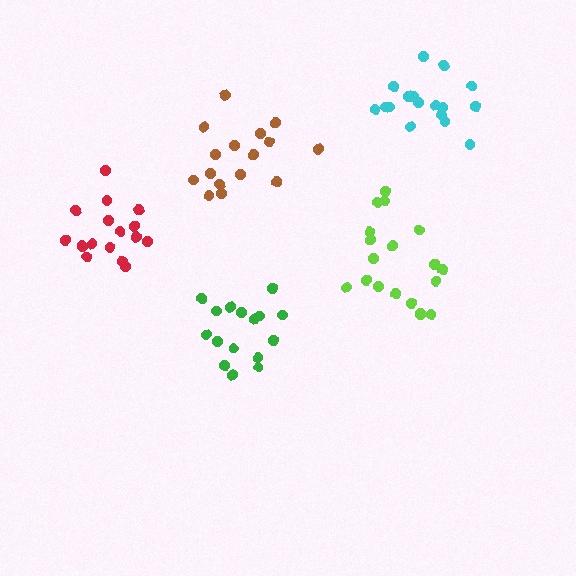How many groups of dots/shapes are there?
There are 5 groups.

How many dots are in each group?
Group 1: 16 dots, Group 2: 19 dots, Group 3: 16 dots, Group 4: 17 dots, Group 5: 17 dots (85 total).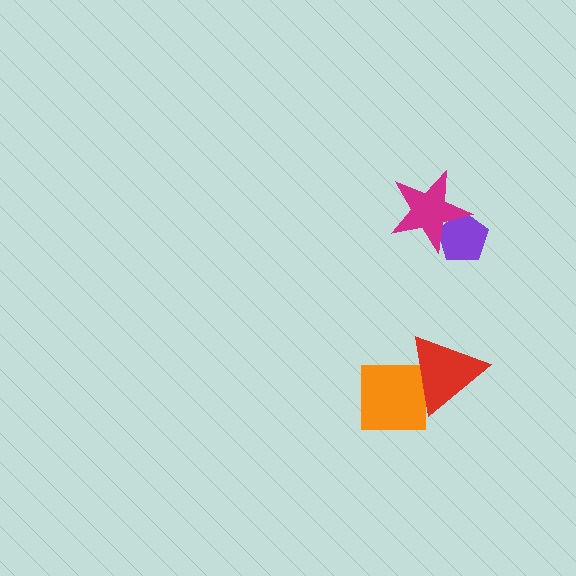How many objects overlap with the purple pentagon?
1 object overlaps with the purple pentagon.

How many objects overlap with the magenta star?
1 object overlaps with the magenta star.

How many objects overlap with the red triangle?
1 object overlaps with the red triangle.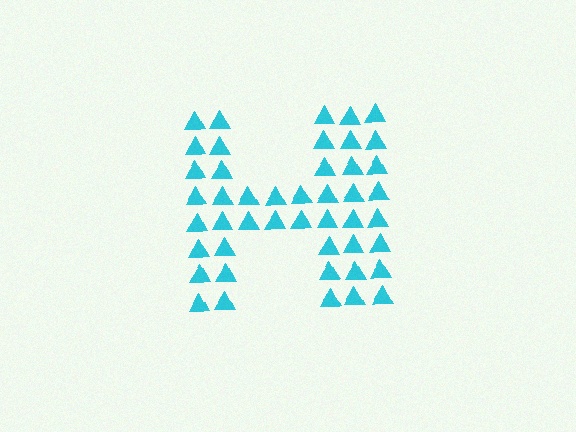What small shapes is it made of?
It is made of small triangles.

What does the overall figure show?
The overall figure shows the letter H.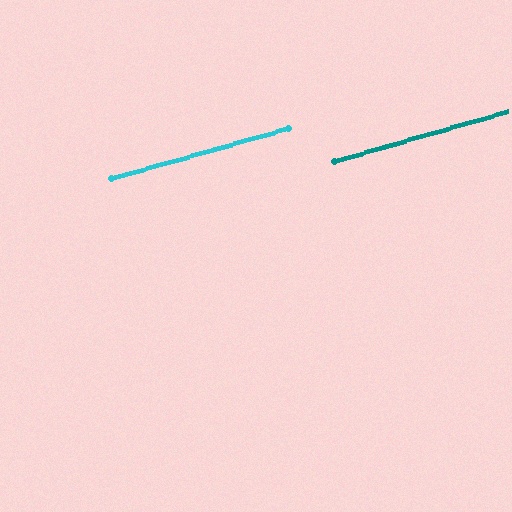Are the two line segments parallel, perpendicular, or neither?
Parallel — their directions differ by only 0.4°.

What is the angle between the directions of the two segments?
Approximately 0 degrees.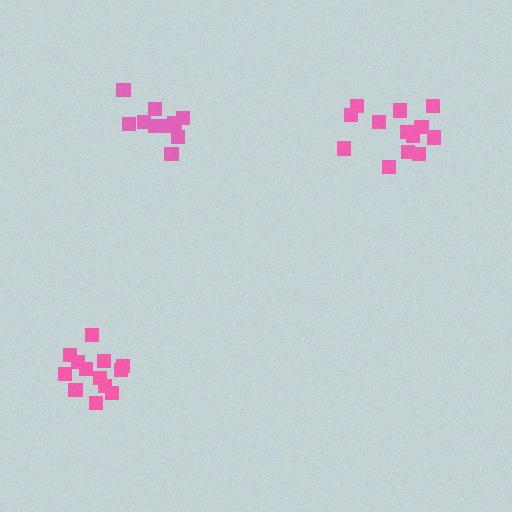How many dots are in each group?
Group 1: 10 dots, Group 2: 13 dots, Group 3: 13 dots (36 total).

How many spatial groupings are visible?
There are 3 spatial groupings.